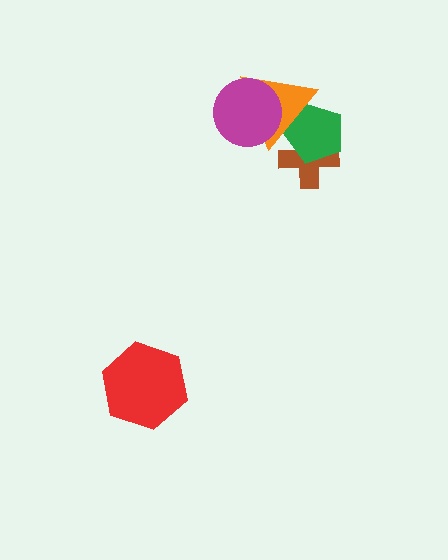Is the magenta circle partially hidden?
No, no other shape covers it.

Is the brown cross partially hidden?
Yes, it is partially covered by another shape.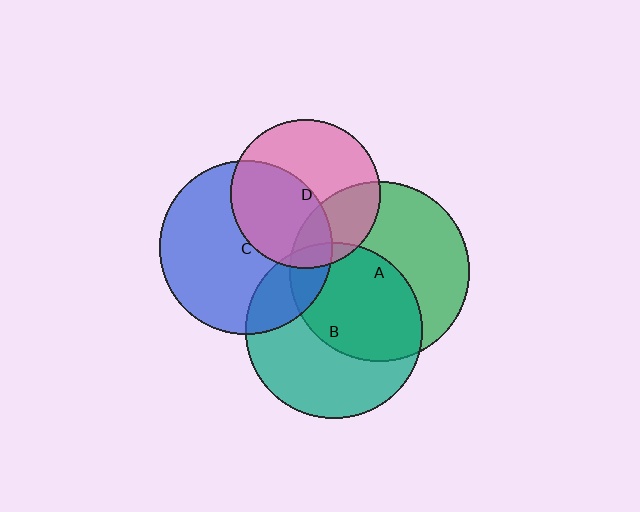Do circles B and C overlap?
Yes.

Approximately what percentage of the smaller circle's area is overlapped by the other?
Approximately 20%.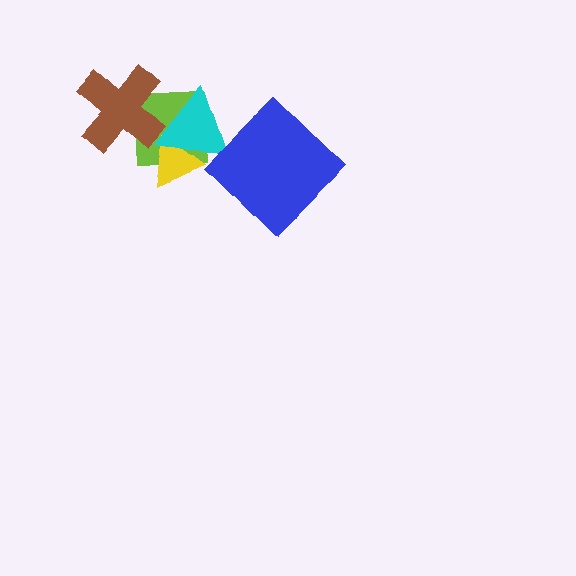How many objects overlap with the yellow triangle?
2 objects overlap with the yellow triangle.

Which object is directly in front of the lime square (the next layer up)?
The yellow triangle is directly in front of the lime square.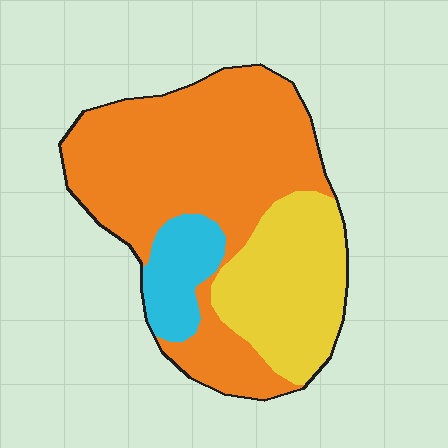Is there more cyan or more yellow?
Yellow.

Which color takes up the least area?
Cyan, at roughly 10%.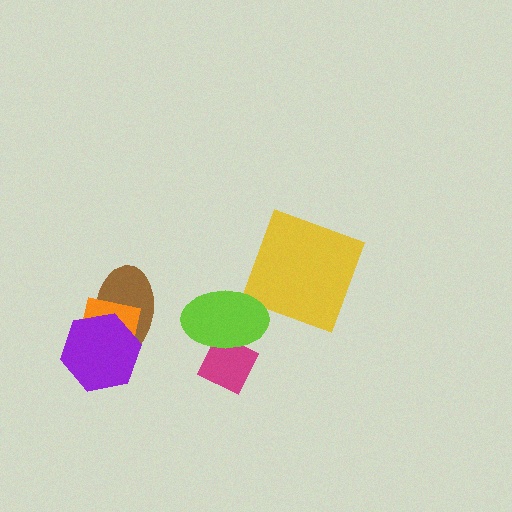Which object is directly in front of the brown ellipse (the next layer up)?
The orange rectangle is directly in front of the brown ellipse.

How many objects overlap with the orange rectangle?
2 objects overlap with the orange rectangle.